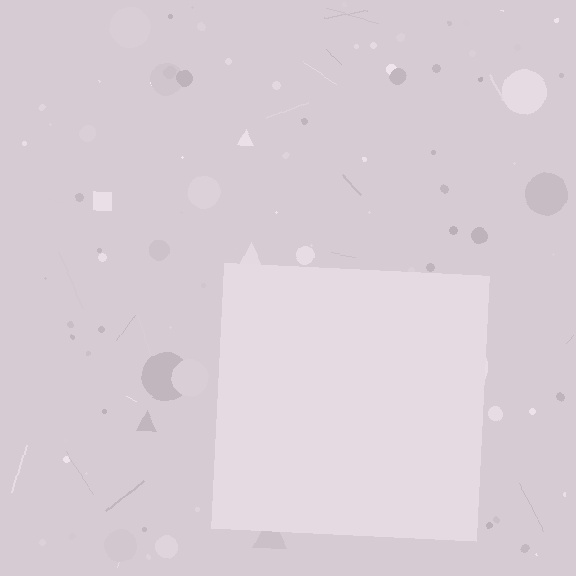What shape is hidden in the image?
A square is hidden in the image.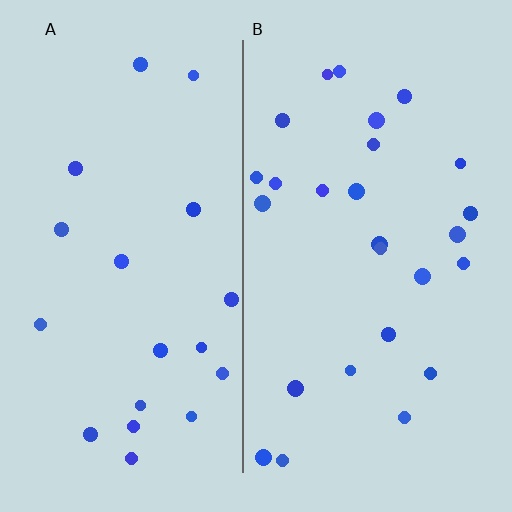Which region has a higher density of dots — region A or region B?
B (the right).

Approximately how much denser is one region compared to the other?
Approximately 1.4× — region B over region A.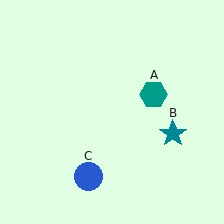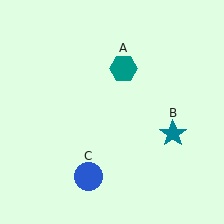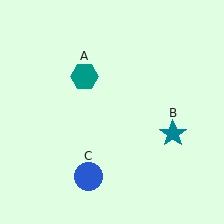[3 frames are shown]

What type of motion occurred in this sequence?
The teal hexagon (object A) rotated counterclockwise around the center of the scene.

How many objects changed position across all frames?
1 object changed position: teal hexagon (object A).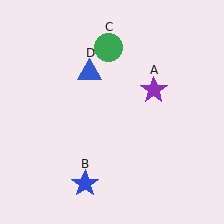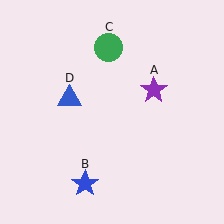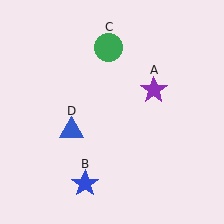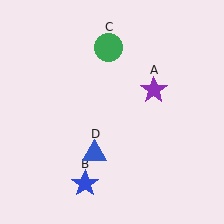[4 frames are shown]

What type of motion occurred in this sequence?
The blue triangle (object D) rotated counterclockwise around the center of the scene.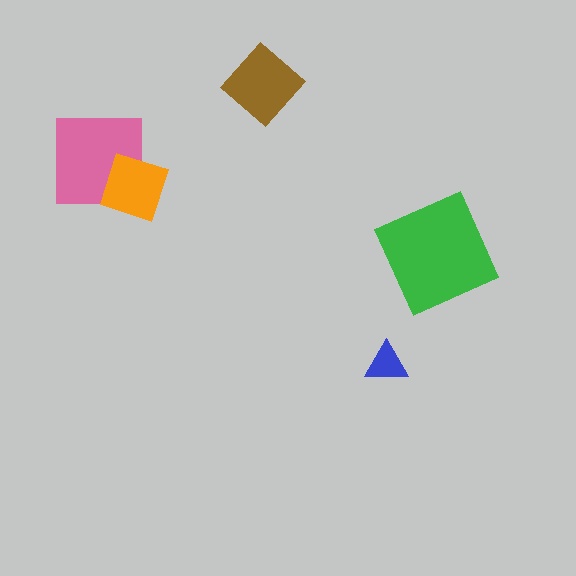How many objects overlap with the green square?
0 objects overlap with the green square.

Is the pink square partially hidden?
Yes, it is partially covered by another shape.